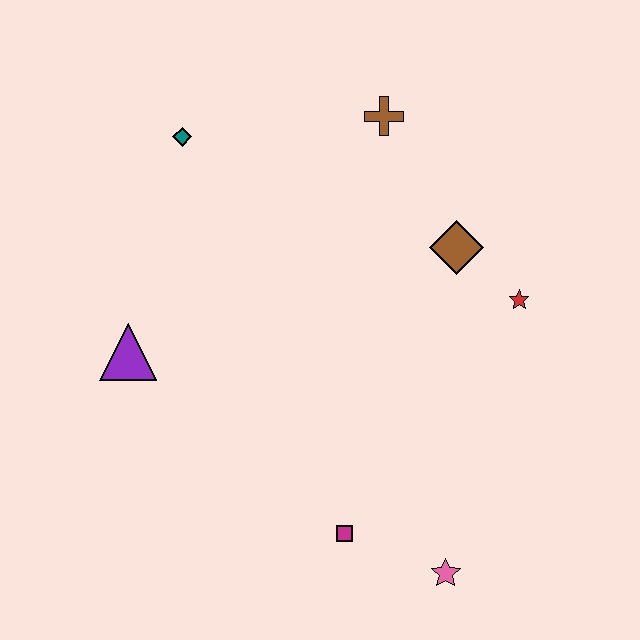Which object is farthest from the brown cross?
The pink star is farthest from the brown cross.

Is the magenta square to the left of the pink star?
Yes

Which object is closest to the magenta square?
The pink star is closest to the magenta square.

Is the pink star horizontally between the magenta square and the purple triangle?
No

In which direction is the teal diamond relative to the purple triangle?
The teal diamond is above the purple triangle.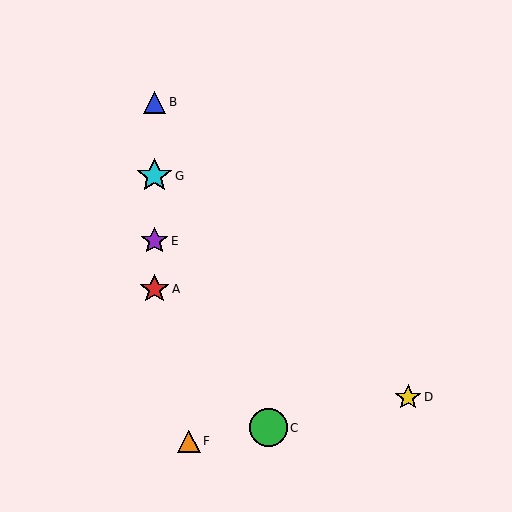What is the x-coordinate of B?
Object B is at x≈154.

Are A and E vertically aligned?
Yes, both are at x≈154.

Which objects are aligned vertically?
Objects A, B, E, G are aligned vertically.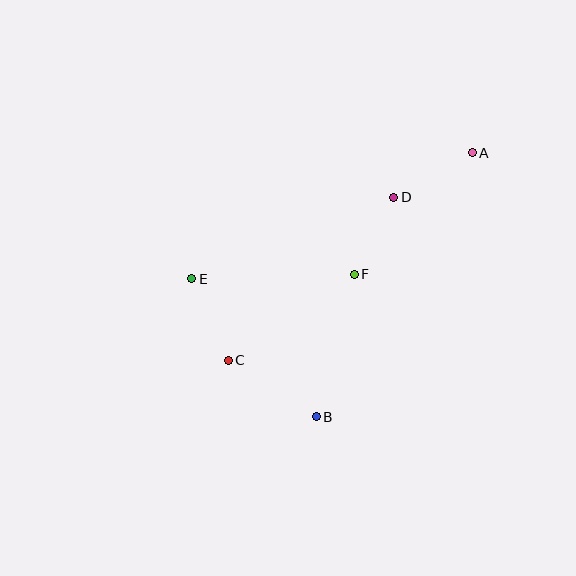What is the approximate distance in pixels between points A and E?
The distance between A and E is approximately 308 pixels.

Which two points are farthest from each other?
Points A and C are farthest from each other.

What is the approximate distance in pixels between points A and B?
The distance between A and B is approximately 307 pixels.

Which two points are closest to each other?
Points D and F are closest to each other.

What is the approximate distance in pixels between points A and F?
The distance between A and F is approximately 170 pixels.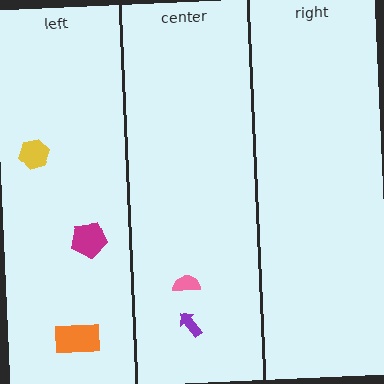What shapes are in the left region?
The yellow hexagon, the magenta pentagon, the orange rectangle.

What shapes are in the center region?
The purple arrow, the pink semicircle.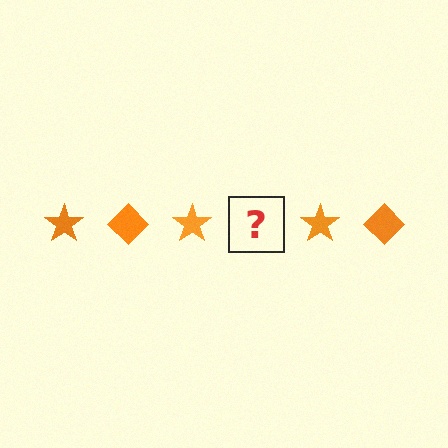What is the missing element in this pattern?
The missing element is an orange diamond.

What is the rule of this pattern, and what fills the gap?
The rule is that the pattern cycles through star, diamond shapes in orange. The gap should be filled with an orange diamond.